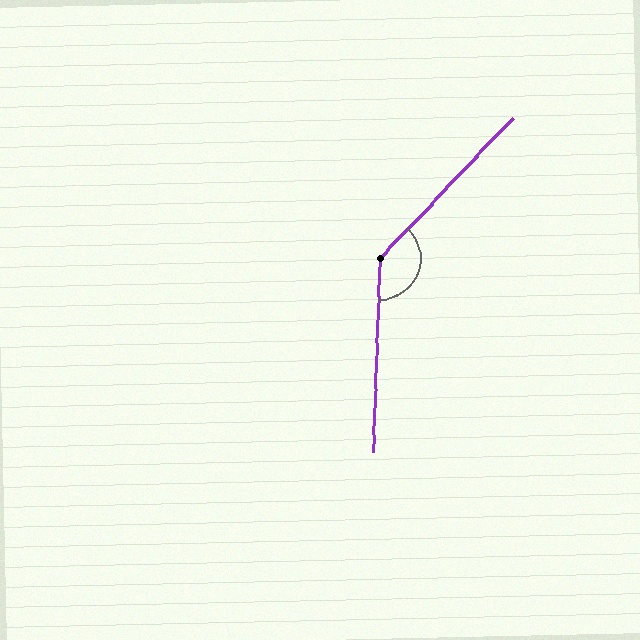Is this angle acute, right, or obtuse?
It is obtuse.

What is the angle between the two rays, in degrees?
Approximately 138 degrees.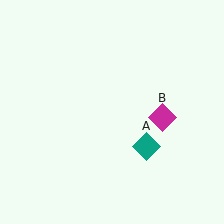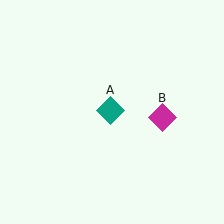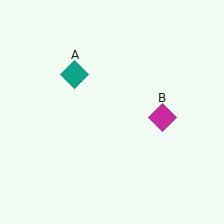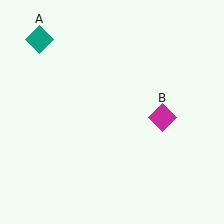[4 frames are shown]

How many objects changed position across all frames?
1 object changed position: teal diamond (object A).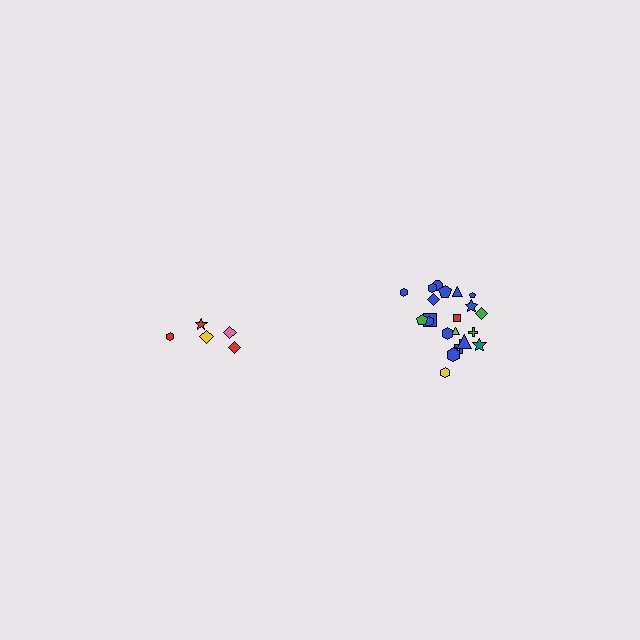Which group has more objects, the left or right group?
The right group.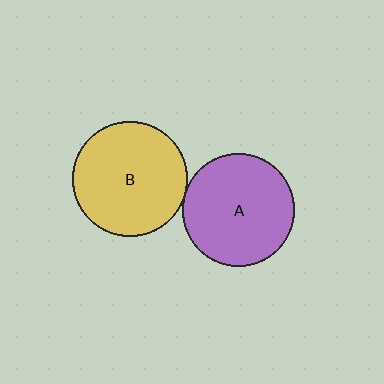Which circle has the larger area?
Circle B (yellow).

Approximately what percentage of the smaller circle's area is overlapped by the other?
Approximately 5%.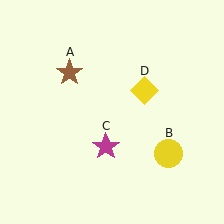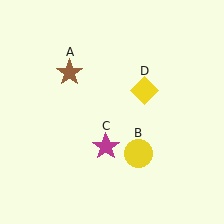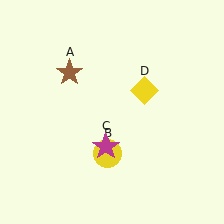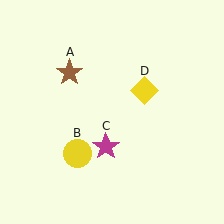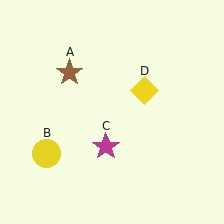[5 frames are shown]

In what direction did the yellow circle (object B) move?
The yellow circle (object B) moved left.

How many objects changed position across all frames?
1 object changed position: yellow circle (object B).